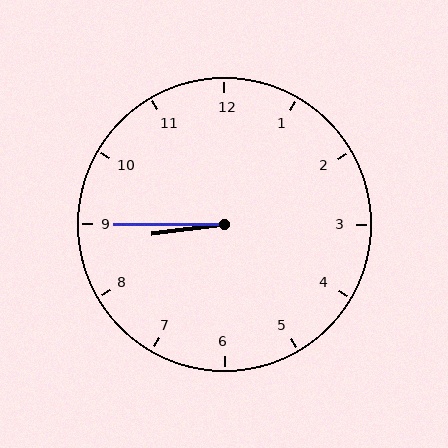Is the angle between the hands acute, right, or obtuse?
It is acute.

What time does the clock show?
8:45.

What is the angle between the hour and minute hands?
Approximately 8 degrees.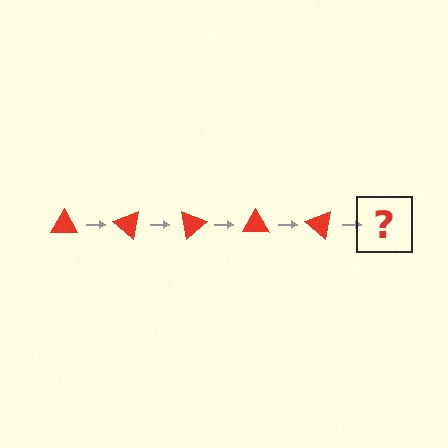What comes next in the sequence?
The next element should be a red triangle rotated 200 degrees.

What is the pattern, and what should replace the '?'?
The pattern is that the triangle rotates 40 degrees each step. The '?' should be a red triangle rotated 200 degrees.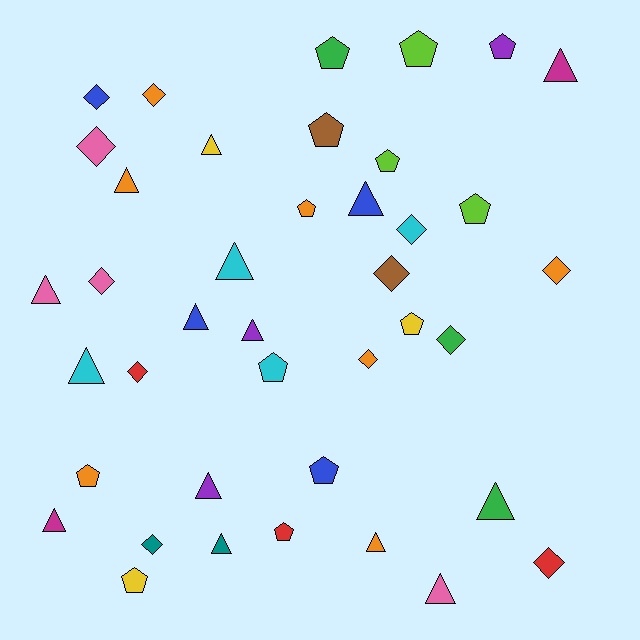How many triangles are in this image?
There are 15 triangles.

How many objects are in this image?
There are 40 objects.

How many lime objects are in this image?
There are 3 lime objects.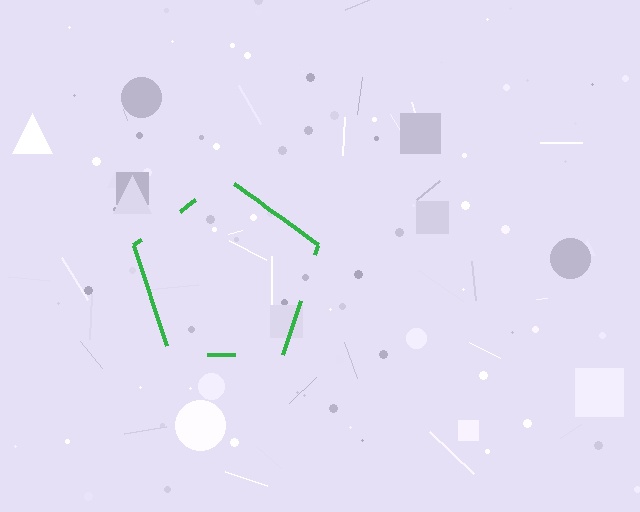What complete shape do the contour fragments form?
The contour fragments form a pentagon.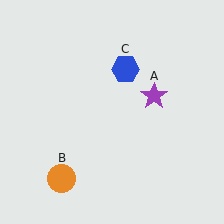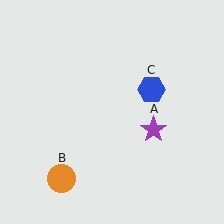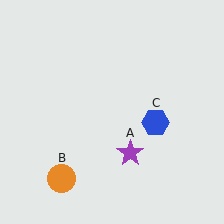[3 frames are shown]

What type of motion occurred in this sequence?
The purple star (object A), blue hexagon (object C) rotated clockwise around the center of the scene.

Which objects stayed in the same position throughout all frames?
Orange circle (object B) remained stationary.